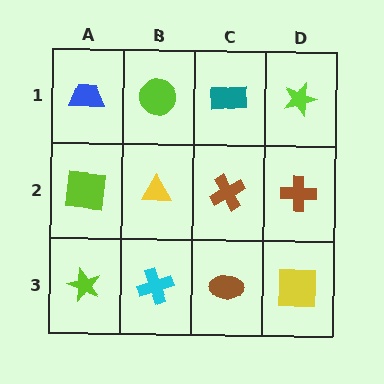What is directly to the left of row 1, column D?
A teal rectangle.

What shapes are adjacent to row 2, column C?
A teal rectangle (row 1, column C), a brown ellipse (row 3, column C), a yellow triangle (row 2, column B), a brown cross (row 2, column D).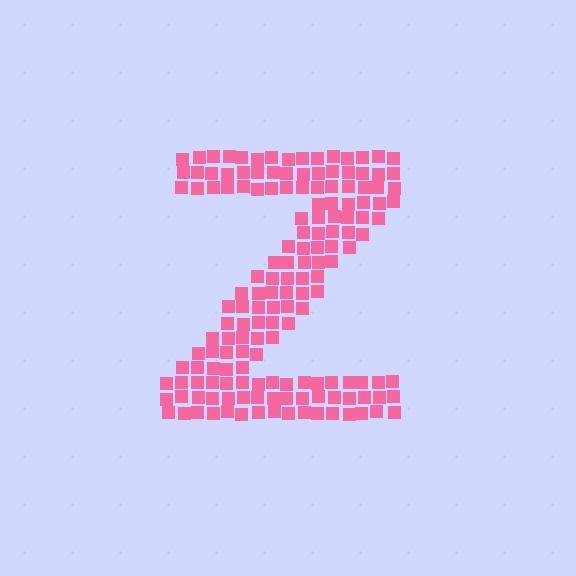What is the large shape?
The large shape is the letter Z.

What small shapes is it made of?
It is made of small squares.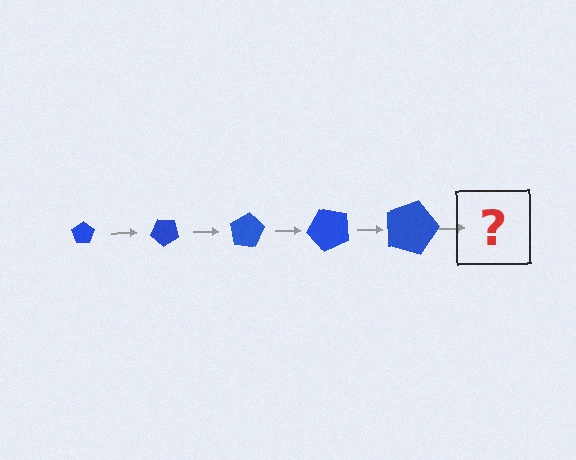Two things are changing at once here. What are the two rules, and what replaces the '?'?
The two rules are that the pentagon grows larger each step and it rotates 40 degrees each step. The '?' should be a pentagon, larger than the previous one and rotated 200 degrees from the start.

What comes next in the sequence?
The next element should be a pentagon, larger than the previous one and rotated 200 degrees from the start.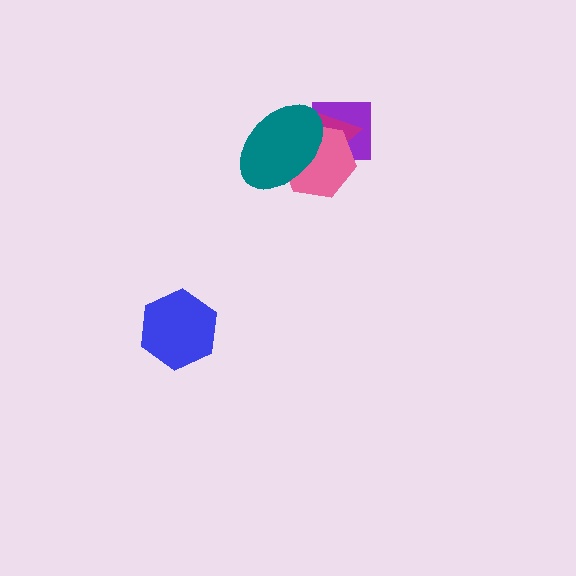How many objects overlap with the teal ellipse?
3 objects overlap with the teal ellipse.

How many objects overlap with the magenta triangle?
3 objects overlap with the magenta triangle.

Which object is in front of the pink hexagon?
The teal ellipse is in front of the pink hexagon.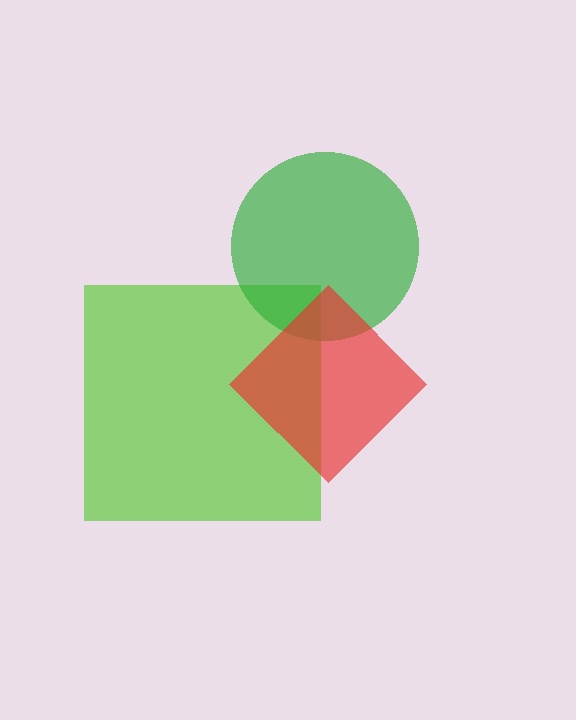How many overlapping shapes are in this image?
There are 3 overlapping shapes in the image.